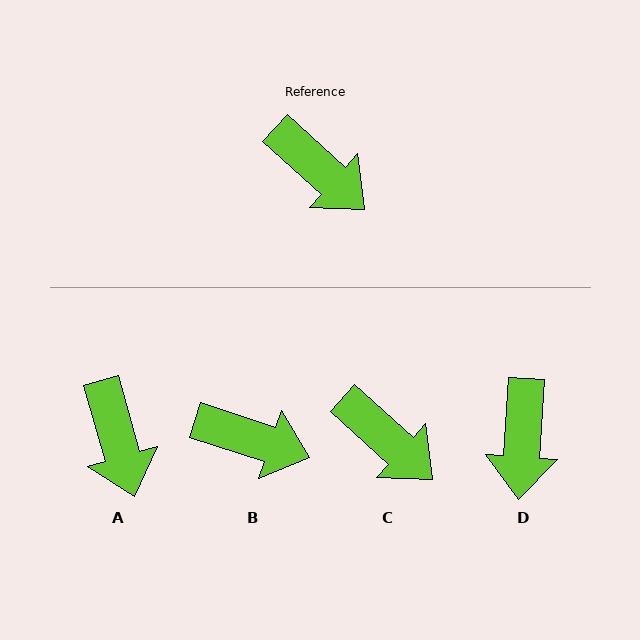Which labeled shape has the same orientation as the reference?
C.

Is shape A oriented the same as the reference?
No, it is off by about 32 degrees.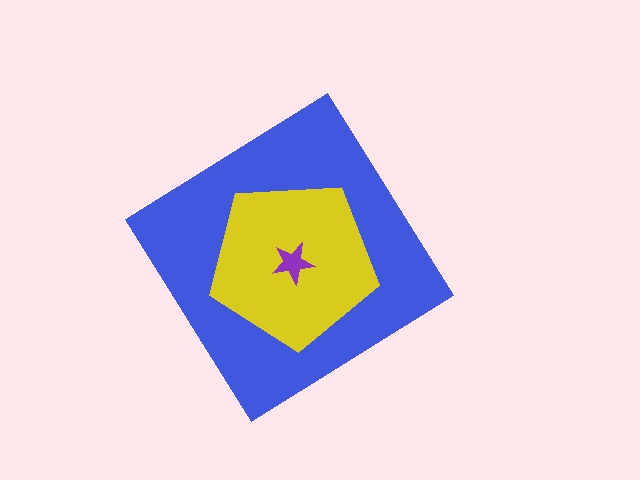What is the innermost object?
The purple star.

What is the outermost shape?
The blue diamond.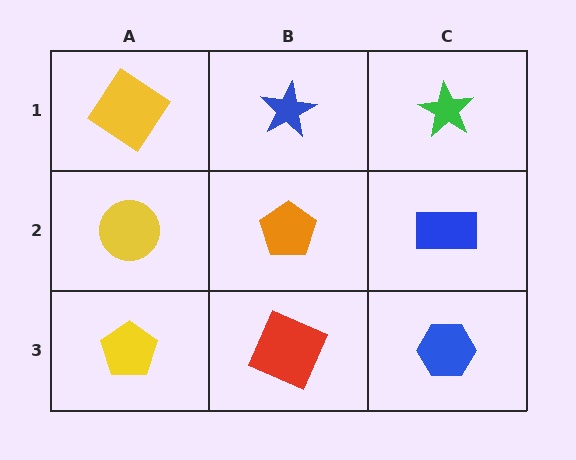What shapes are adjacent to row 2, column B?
A blue star (row 1, column B), a red square (row 3, column B), a yellow circle (row 2, column A), a blue rectangle (row 2, column C).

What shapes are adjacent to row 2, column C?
A green star (row 1, column C), a blue hexagon (row 3, column C), an orange pentagon (row 2, column B).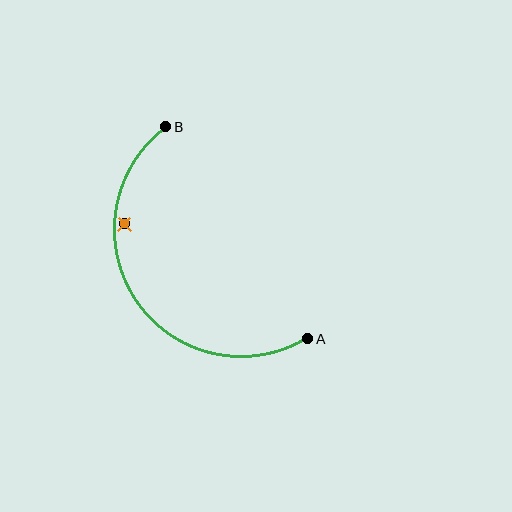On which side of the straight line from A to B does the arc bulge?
The arc bulges below and to the left of the straight line connecting A and B.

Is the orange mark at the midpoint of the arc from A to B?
No — the orange mark does not lie on the arc at all. It sits slightly inside the curve.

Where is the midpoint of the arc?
The arc midpoint is the point on the curve farthest from the straight line joining A and B. It sits below and to the left of that line.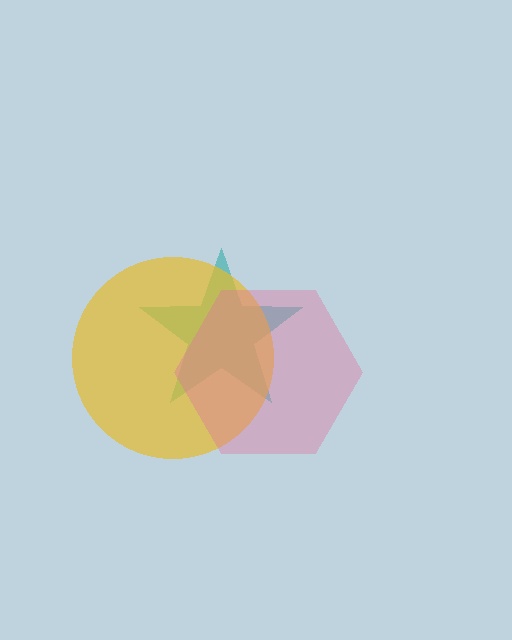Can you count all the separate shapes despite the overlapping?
Yes, there are 3 separate shapes.